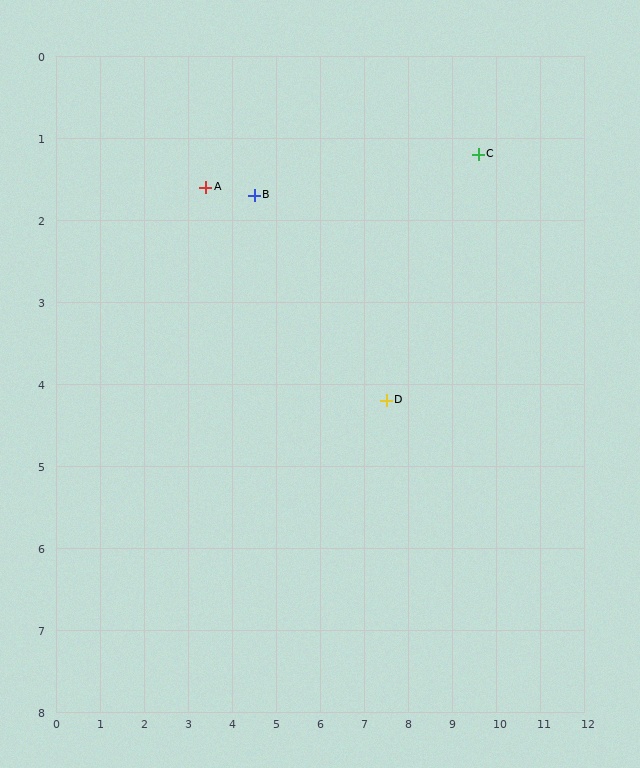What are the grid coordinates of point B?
Point B is at approximately (4.5, 1.7).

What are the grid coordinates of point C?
Point C is at approximately (9.6, 1.2).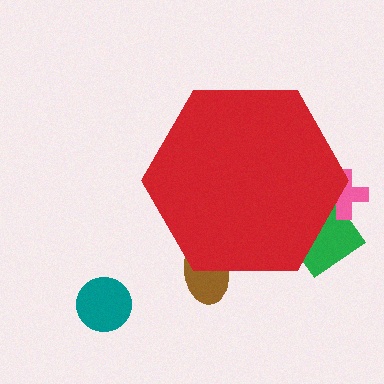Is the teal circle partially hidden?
No, the teal circle is fully visible.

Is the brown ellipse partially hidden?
Yes, the brown ellipse is partially hidden behind the red hexagon.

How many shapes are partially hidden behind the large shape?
3 shapes are partially hidden.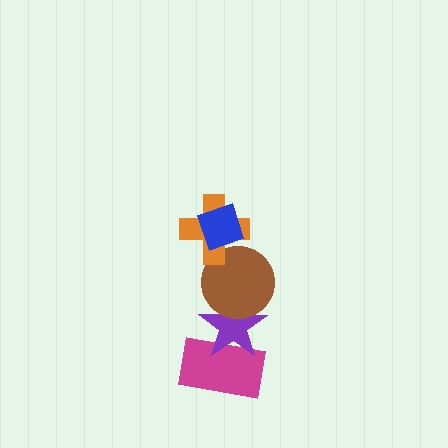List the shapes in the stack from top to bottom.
From top to bottom: the blue diamond, the orange cross, the brown circle, the purple star, the magenta rectangle.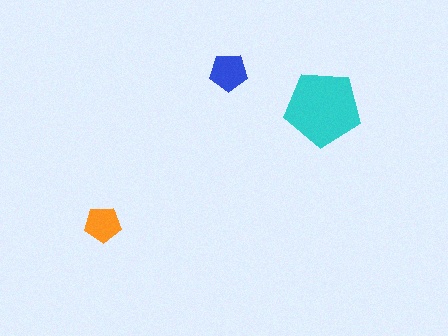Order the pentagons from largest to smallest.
the cyan one, the blue one, the orange one.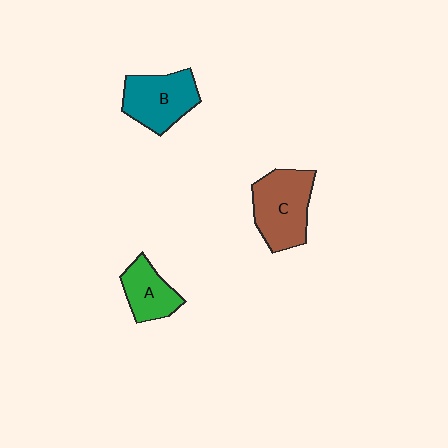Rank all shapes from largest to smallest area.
From largest to smallest: C (brown), B (teal), A (green).